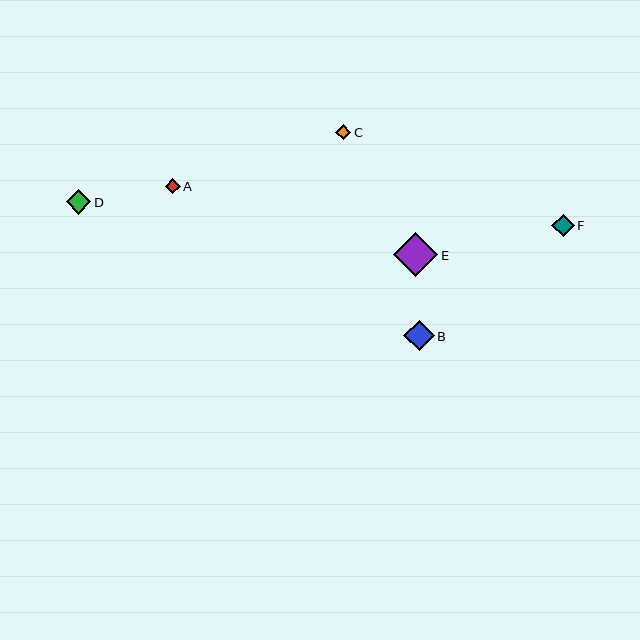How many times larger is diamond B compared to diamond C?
Diamond B is approximately 2.0 times the size of diamond C.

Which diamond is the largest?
Diamond E is the largest with a size of approximately 44 pixels.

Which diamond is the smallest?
Diamond C is the smallest with a size of approximately 15 pixels.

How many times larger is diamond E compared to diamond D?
Diamond E is approximately 1.8 times the size of diamond D.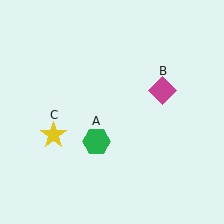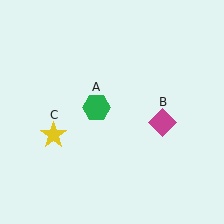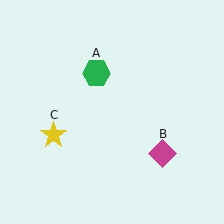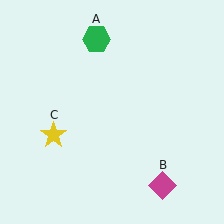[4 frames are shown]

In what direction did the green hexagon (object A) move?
The green hexagon (object A) moved up.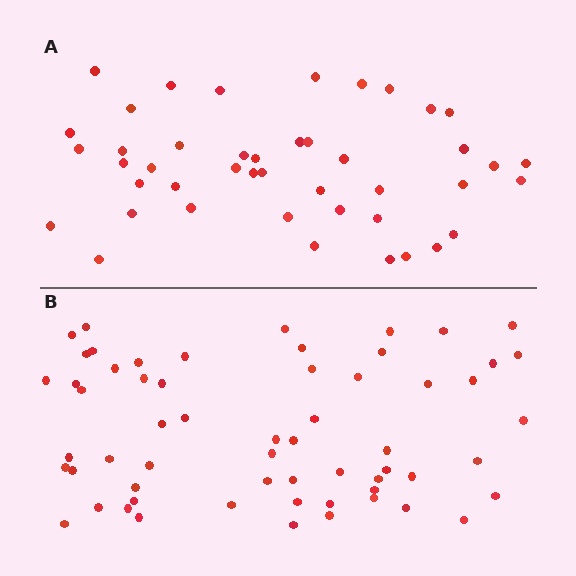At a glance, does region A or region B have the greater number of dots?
Region B (the bottom region) has more dots.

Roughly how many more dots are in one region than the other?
Region B has approximately 15 more dots than region A.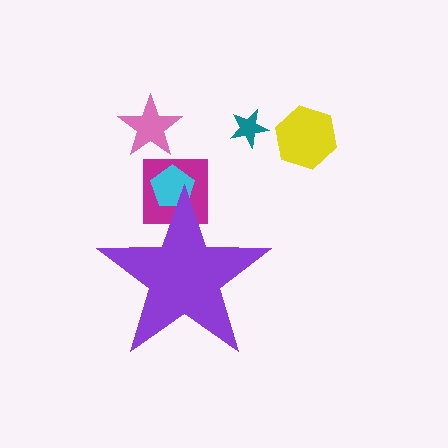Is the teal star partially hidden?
No, the teal star is fully visible.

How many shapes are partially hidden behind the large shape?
2 shapes are partially hidden.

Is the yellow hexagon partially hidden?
No, the yellow hexagon is fully visible.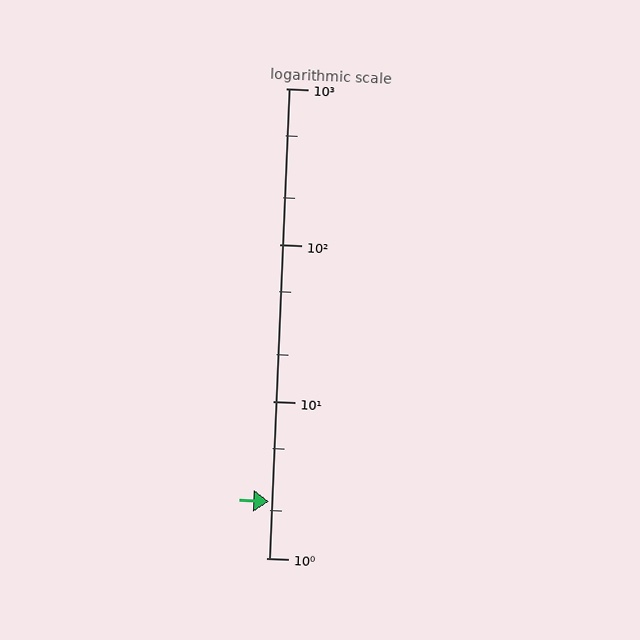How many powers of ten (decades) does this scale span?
The scale spans 3 decades, from 1 to 1000.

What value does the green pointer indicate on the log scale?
The pointer indicates approximately 2.3.